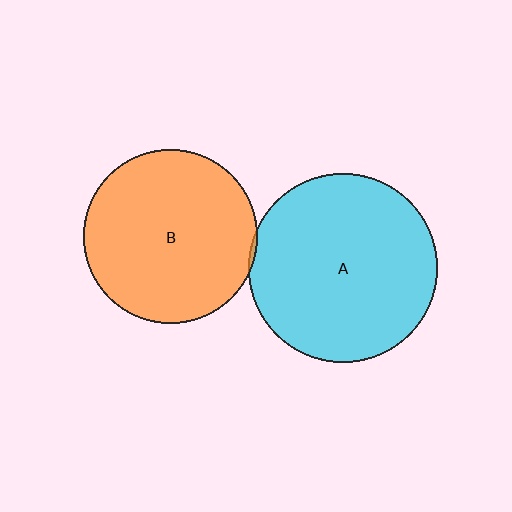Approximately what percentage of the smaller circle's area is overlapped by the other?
Approximately 5%.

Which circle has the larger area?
Circle A (cyan).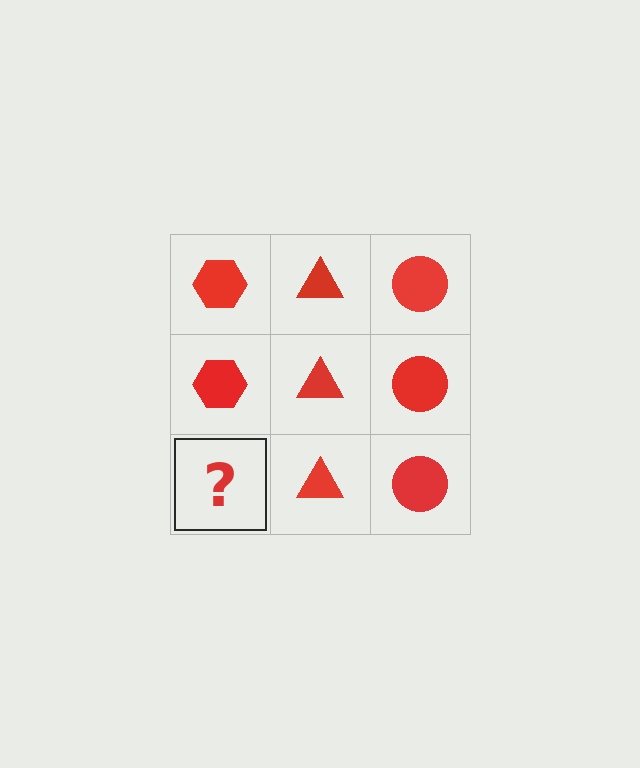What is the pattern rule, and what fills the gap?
The rule is that each column has a consistent shape. The gap should be filled with a red hexagon.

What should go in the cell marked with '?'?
The missing cell should contain a red hexagon.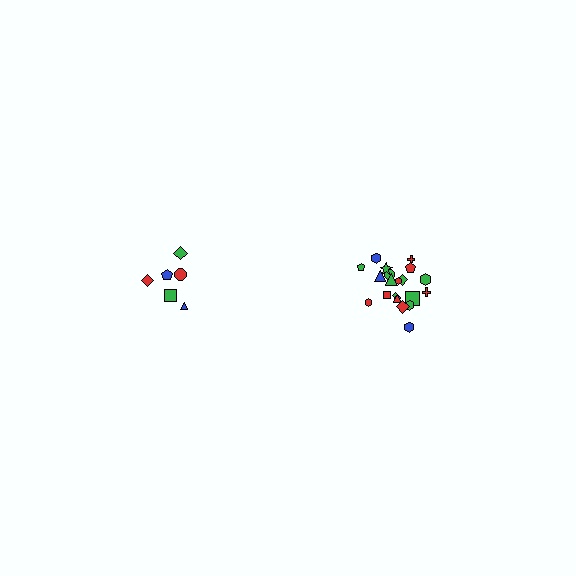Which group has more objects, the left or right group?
The right group.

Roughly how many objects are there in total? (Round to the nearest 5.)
Roughly 30 objects in total.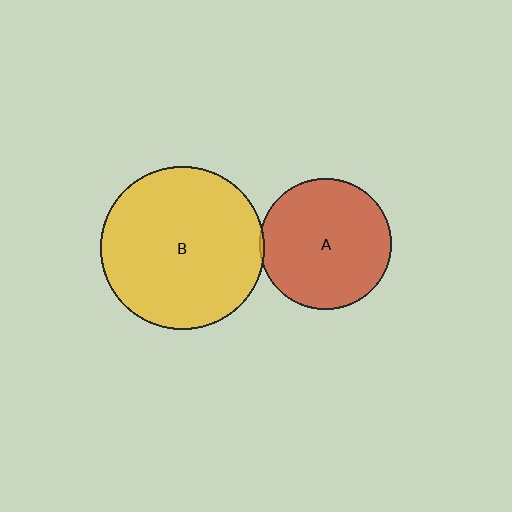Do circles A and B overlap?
Yes.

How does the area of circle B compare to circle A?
Approximately 1.5 times.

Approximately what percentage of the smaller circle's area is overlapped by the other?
Approximately 5%.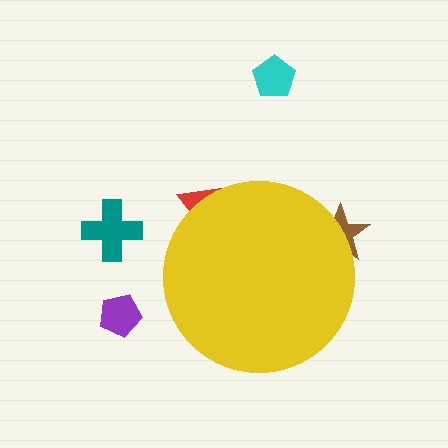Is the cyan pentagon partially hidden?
No, the cyan pentagon is fully visible.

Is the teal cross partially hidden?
No, the teal cross is fully visible.